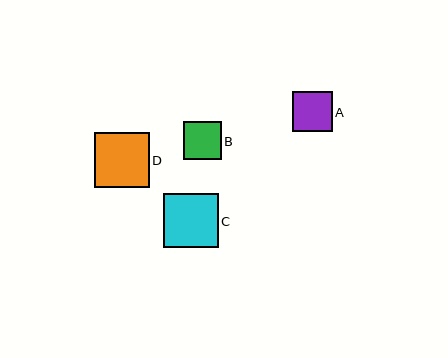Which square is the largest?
Square D is the largest with a size of approximately 55 pixels.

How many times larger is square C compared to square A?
Square C is approximately 1.4 times the size of square A.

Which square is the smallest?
Square B is the smallest with a size of approximately 38 pixels.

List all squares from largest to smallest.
From largest to smallest: D, C, A, B.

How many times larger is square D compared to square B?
Square D is approximately 1.4 times the size of square B.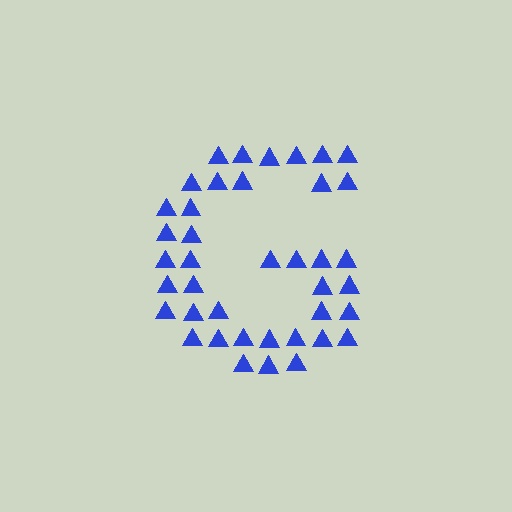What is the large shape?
The large shape is the letter G.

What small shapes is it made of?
It is made of small triangles.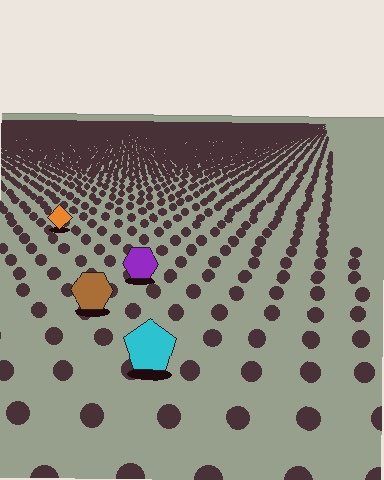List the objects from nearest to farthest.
From nearest to farthest: the cyan pentagon, the brown hexagon, the purple hexagon, the orange diamond.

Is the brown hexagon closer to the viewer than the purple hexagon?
Yes. The brown hexagon is closer — you can tell from the texture gradient: the ground texture is coarser near it.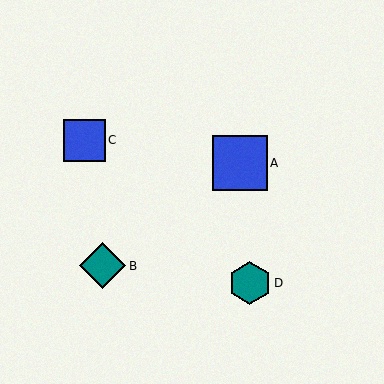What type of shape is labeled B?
Shape B is a teal diamond.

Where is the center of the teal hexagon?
The center of the teal hexagon is at (250, 283).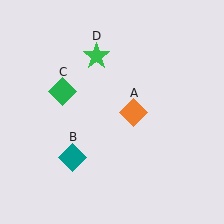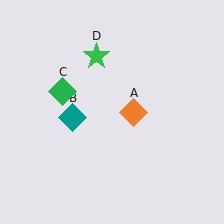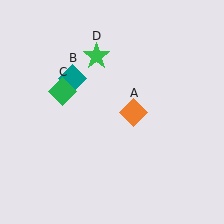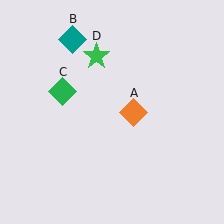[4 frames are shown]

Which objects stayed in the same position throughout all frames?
Orange diamond (object A) and green diamond (object C) and green star (object D) remained stationary.